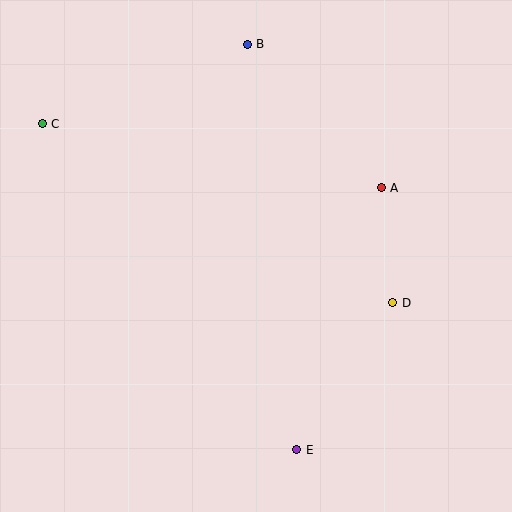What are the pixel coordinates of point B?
Point B is at (247, 44).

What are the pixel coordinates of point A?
Point A is at (381, 188).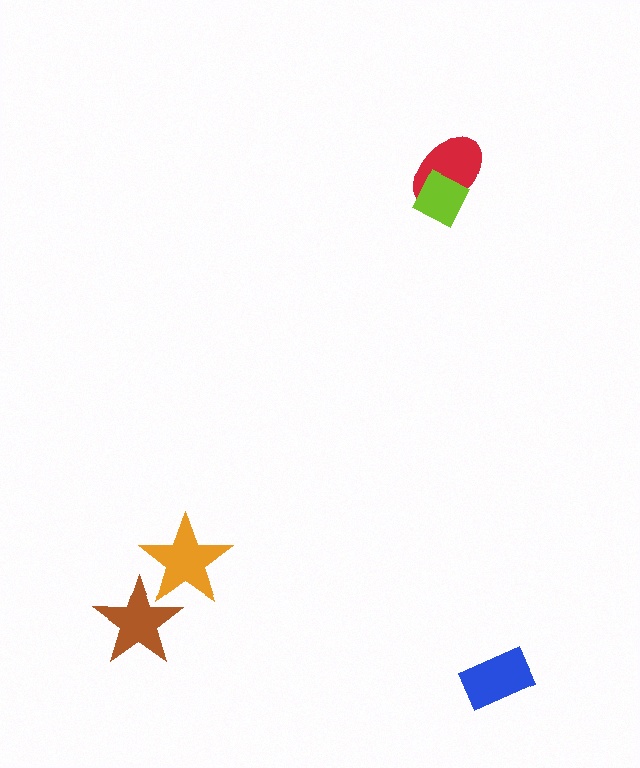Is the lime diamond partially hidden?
No, no other shape covers it.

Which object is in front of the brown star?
The orange star is in front of the brown star.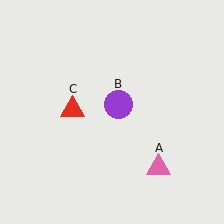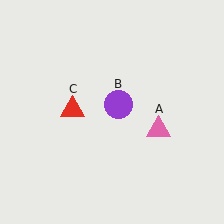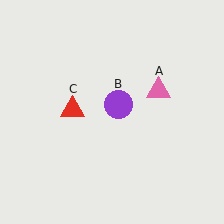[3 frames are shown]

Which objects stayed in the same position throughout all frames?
Purple circle (object B) and red triangle (object C) remained stationary.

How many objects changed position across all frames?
1 object changed position: pink triangle (object A).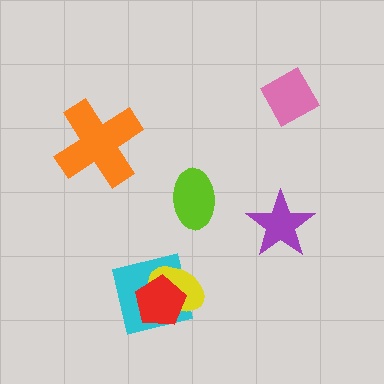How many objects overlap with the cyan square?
2 objects overlap with the cyan square.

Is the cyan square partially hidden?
Yes, it is partially covered by another shape.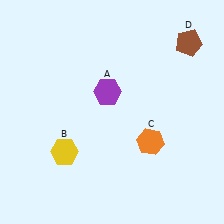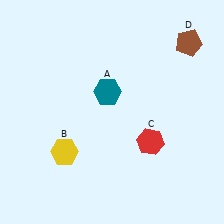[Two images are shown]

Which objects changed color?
A changed from purple to teal. C changed from orange to red.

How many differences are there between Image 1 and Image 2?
There are 2 differences between the two images.